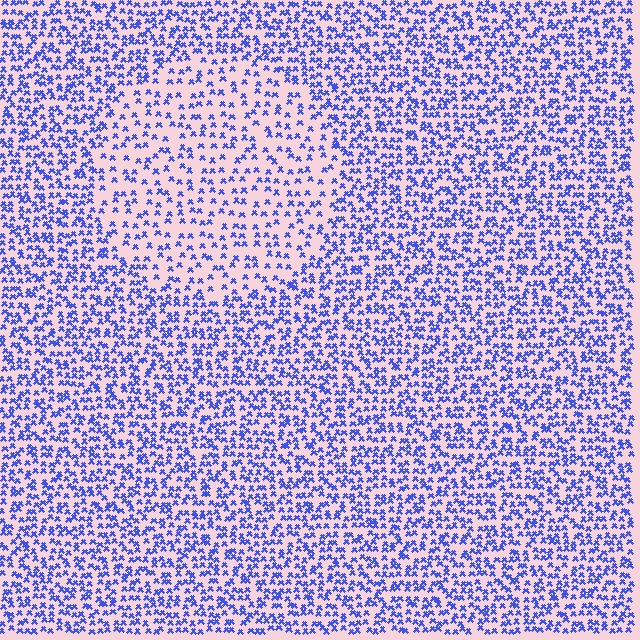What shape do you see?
I see a circle.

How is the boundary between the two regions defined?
The boundary is defined by a change in element density (approximately 1.9x ratio). All elements are the same color, size, and shape.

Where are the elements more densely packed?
The elements are more densely packed outside the circle boundary.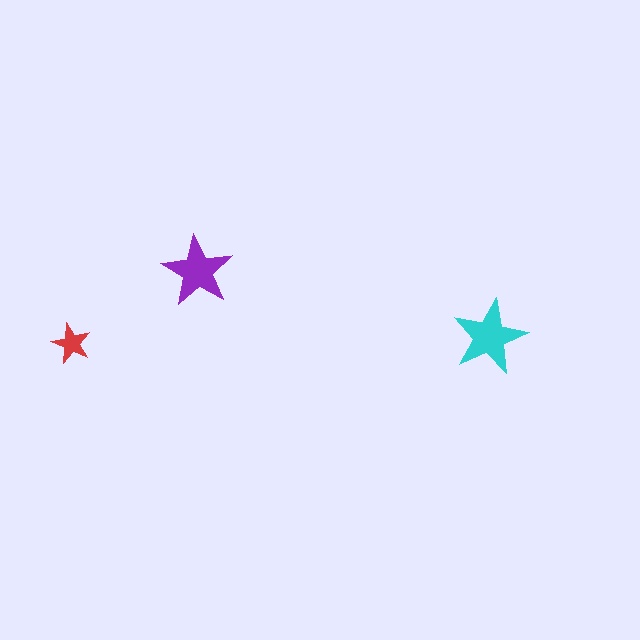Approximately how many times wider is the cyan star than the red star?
About 2 times wider.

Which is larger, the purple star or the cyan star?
The cyan one.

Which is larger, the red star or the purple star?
The purple one.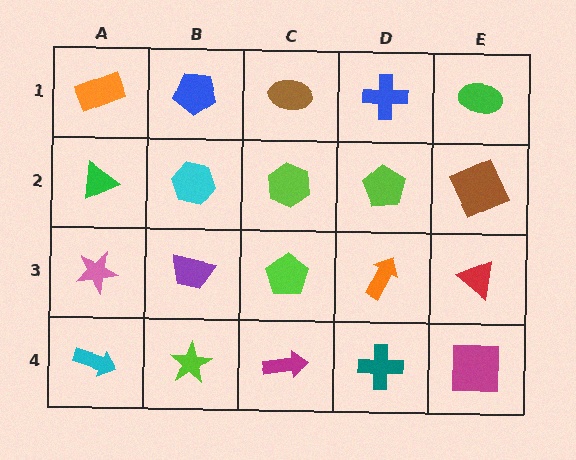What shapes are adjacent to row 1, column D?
A lime pentagon (row 2, column D), a brown ellipse (row 1, column C), a green ellipse (row 1, column E).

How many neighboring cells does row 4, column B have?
3.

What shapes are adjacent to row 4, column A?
A pink star (row 3, column A), a lime star (row 4, column B).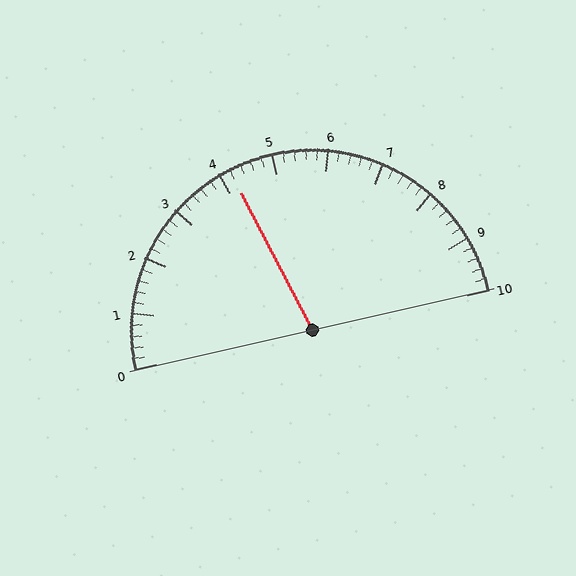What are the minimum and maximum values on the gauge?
The gauge ranges from 0 to 10.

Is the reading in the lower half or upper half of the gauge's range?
The reading is in the lower half of the range (0 to 10).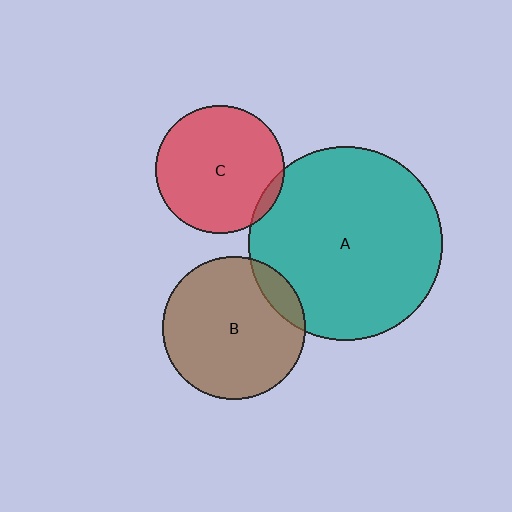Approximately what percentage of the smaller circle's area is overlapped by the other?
Approximately 5%.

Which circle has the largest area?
Circle A (teal).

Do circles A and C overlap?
Yes.